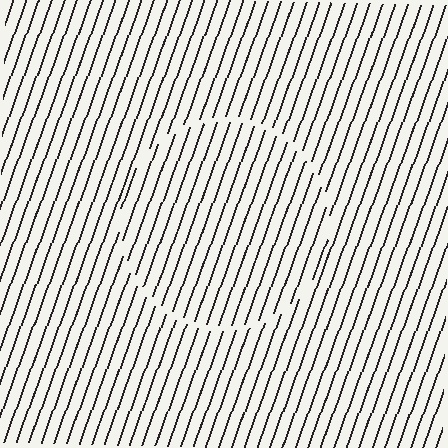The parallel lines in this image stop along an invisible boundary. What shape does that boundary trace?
An illusory circle. The interior of the shape contains the same grating, shifted by half a period — the contour is defined by the phase discontinuity where line-ends from the inner and outer gratings abut.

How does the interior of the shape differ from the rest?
The interior of the shape contains the same grating, shifted by half a period — the contour is defined by the phase discontinuity where line-ends from the inner and outer gratings abut.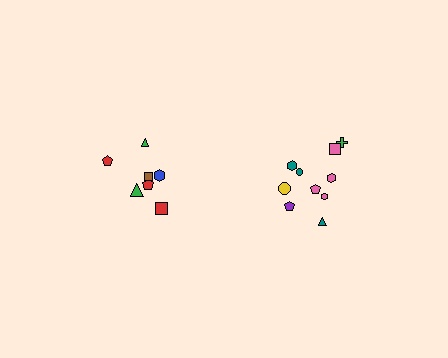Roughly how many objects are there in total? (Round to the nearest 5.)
Roughly 15 objects in total.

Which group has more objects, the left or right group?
The right group.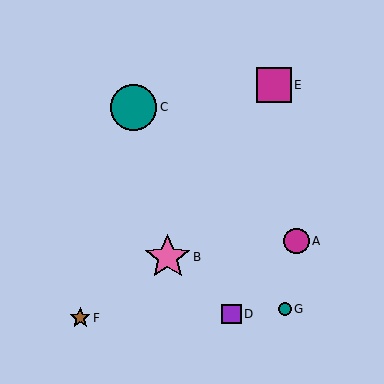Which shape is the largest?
The teal circle (labeled C) is the largest.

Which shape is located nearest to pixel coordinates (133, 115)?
The teal circle (labeled C) at (134, 107) is nearest to that location.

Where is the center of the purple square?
The center of the purple square is at (232, 314).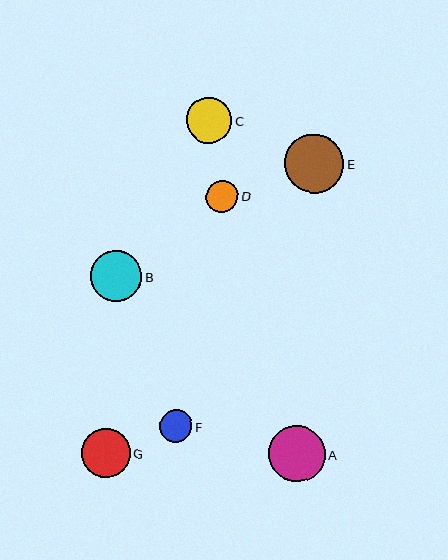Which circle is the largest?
Circle E is the largest with a size of approximately 59 pixels.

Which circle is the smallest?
Circle D is the smallest with a size of approximately 32 pixels.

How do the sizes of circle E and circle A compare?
Circle E and circle A are approximately the same size.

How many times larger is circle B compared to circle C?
Circle B is approximately 1.1 times the size of circle C.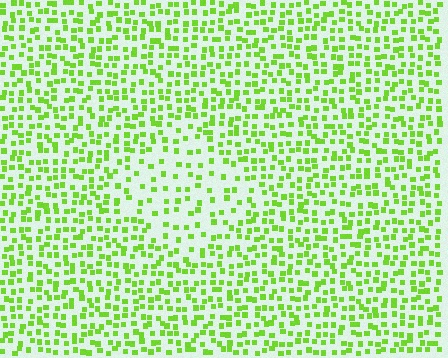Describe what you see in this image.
The image contains small lime elements arranged at two different densities. A diamond-shaped region is visible where the elements are less densely packed than the surrounding area.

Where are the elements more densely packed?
The elements are more densely packed outside the diamond boundary.